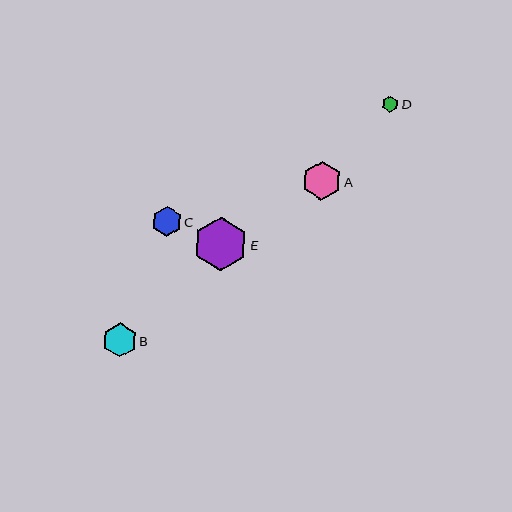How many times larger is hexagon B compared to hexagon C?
Hexagon B is approximately 1.1 times the size of hexagon C.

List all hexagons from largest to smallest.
From largest to smallest: E, A, B, C, D.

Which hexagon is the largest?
Hexagon E is the largest with a size of approximately 53 pixels.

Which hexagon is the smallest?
Hexagon D is the smallest with a size of approximately 16 pixels.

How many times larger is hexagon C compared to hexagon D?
Hexagon C is approximately 1.9 times the size of hexagon D.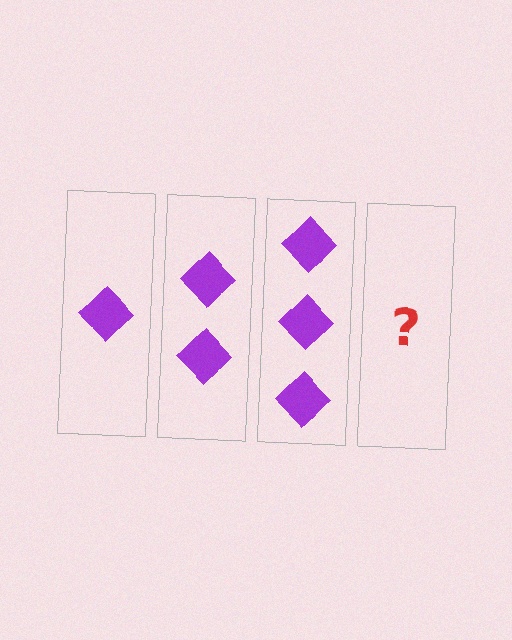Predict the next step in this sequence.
The next step is 4 diamonds.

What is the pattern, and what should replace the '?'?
The pattern is that each step adds one more diamond. The '?' should be 4 diamonds.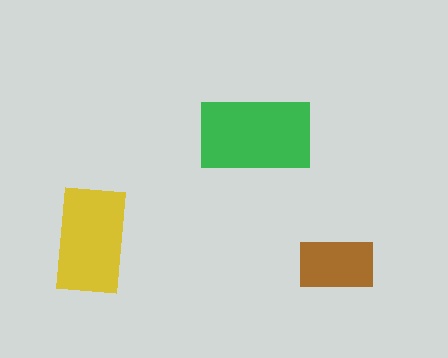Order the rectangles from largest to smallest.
the green one, the yellow one, the brown one.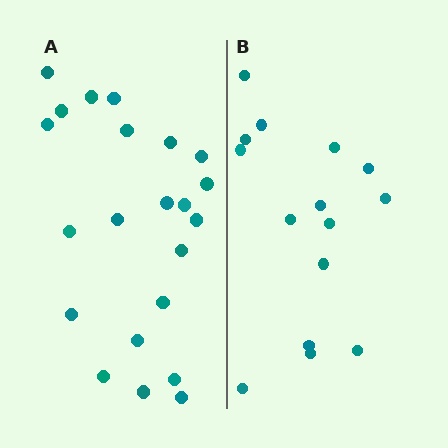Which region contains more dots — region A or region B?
Region A (the left region) has more dots.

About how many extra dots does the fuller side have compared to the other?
Region A has roughly 8 or so more dots than region B.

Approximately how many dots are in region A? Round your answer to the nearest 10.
About 20 dots. (The exact count is 22, which rounds to 20.)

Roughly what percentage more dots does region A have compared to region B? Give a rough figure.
About 45% more.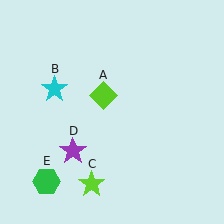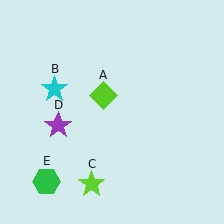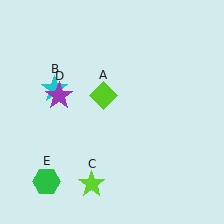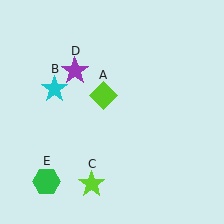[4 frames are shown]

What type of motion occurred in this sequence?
The purple star (object D) rotated clockwise around the center of the scene.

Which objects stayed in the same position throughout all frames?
Lime diamond (object A) and cyan star (object B) and lime star (object C) and green hexagon (object E) remained stationary.